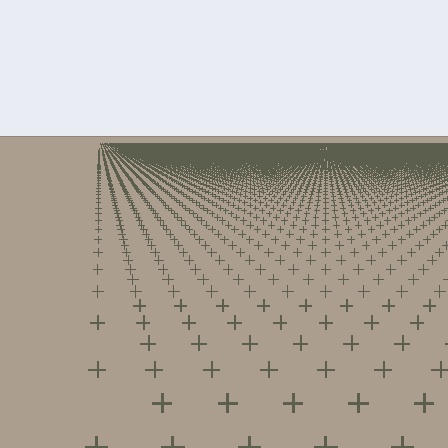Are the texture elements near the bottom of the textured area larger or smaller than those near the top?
Larger. Near the bottom, elements are closer to the viewer and appear at a bigger on-screen size.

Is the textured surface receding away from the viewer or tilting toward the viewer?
The surface is receding away from the viewer. Texture elements get smaller and denser toward the top.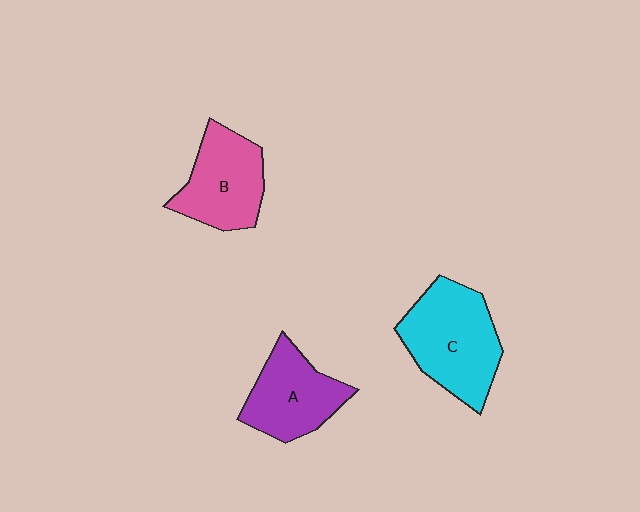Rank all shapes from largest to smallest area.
From largest to smallest: C (cyan), B (pink), A (purple).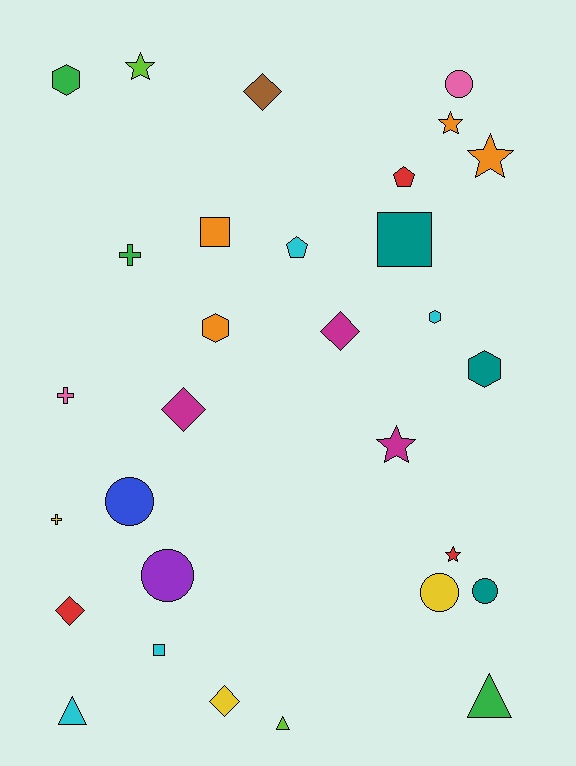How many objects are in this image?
There are 30 objects.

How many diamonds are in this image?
There are 5 diamonds.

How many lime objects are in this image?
There are 2 lime objects.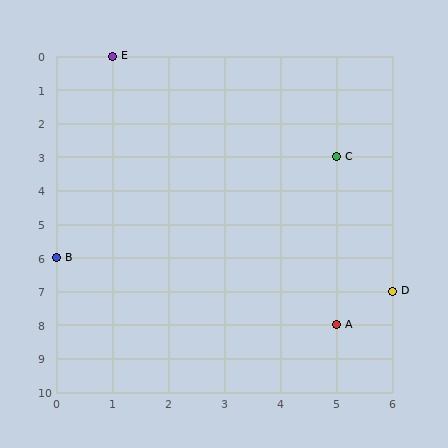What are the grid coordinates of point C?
Point C is at grid coordinates (5, 3).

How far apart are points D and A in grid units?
Points D and A are 1 column and 1 row apart (about 1.4 grid units diagonally).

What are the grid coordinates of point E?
Point E is at grid coordinates (1, 0).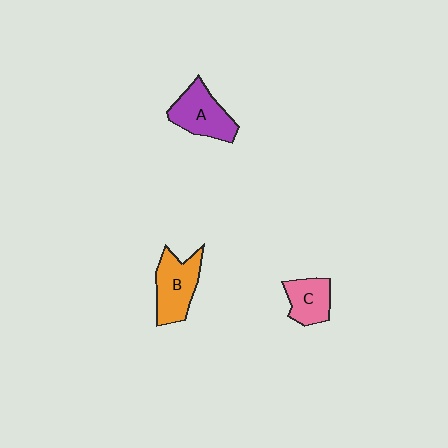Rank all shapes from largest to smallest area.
From largest to smallest: B (orange), A (purple), C (pink).